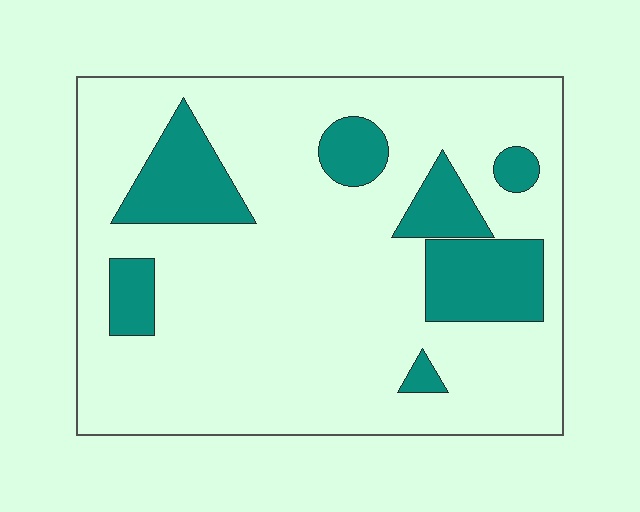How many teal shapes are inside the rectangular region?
7.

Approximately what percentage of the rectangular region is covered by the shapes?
Approximately 20%.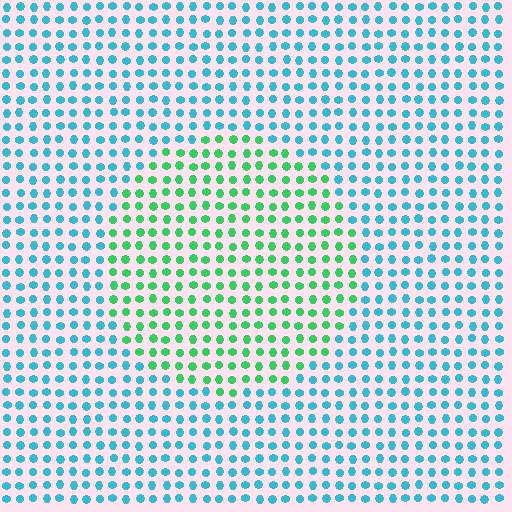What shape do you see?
I see a circle.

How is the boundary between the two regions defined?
The boundary is defined purely by a slight shift in hue (about 51 degrees). Spacing, size, and orientation are identical on both sides.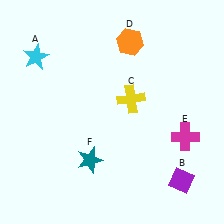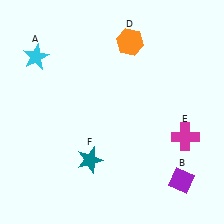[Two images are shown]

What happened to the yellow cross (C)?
The yellow cross (C) was removed in Image 2. It was in the top-right area of Image 1.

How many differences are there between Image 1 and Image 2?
There is 1 difference between the two images.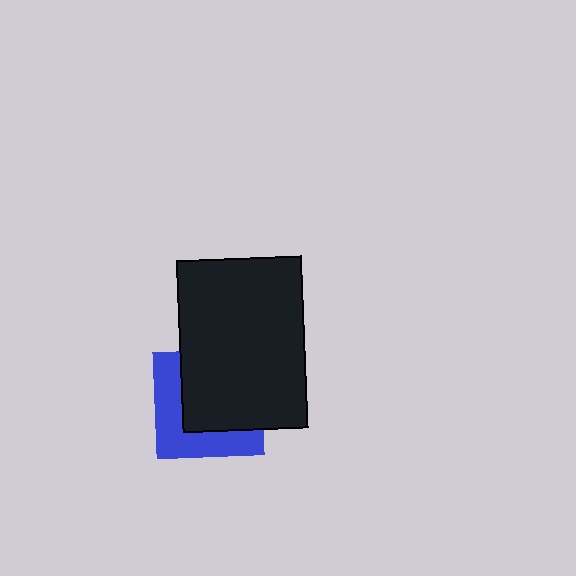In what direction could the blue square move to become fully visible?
The blue square could move toward the lower-left. That would shift it out from behind the black rectangle entirely.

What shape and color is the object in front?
The object in front is a black rectangle.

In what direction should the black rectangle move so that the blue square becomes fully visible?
The black rectangle should move toward the upper-right. That is the shortest direction to clear the overlap and leave the blue square fully visible.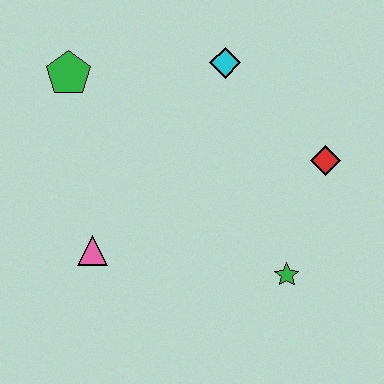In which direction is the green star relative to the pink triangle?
The green star is to the right of the pink triangle.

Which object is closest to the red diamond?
The green star is closest to the red diamond.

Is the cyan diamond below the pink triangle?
No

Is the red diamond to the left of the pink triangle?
No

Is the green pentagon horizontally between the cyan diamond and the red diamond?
No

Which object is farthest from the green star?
The green pentagon is farthest from the green star.